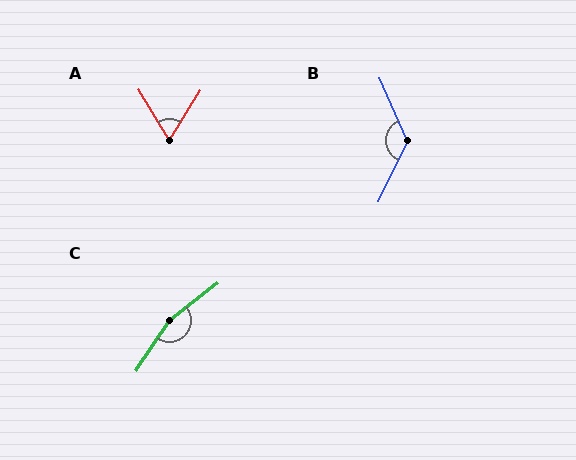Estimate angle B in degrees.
Approximately 131 degrees.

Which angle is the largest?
C, at approximately 162 degrees.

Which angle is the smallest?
A, at approximately 63 degrees.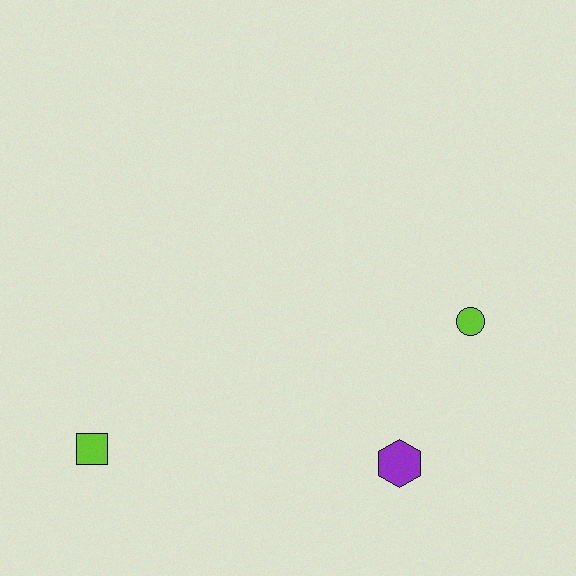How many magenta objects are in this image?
There are no magenta objects.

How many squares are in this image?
There is 1 square.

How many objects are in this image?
There are 3 objects.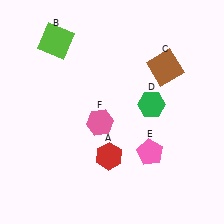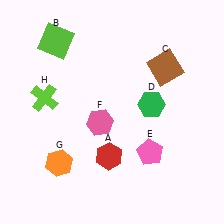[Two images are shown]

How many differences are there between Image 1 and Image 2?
There are 2 differences between the two images.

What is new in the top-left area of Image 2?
A lime cross (H) was added in the top-left area of Image 2.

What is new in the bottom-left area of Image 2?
An orange hexagon (G) was added in the bottom-left area of Image 2.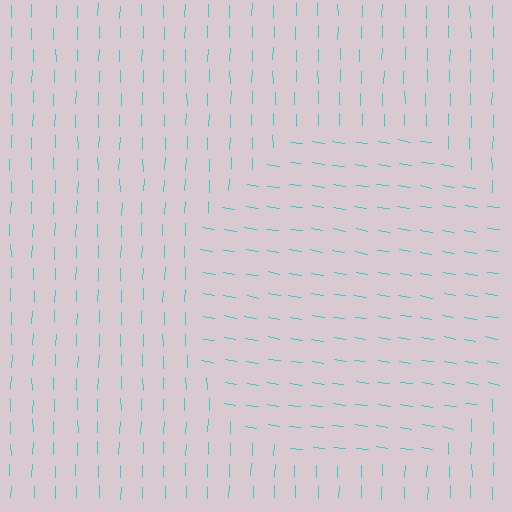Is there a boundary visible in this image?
Yes, there is a texture boundary formed by a change in line orientation.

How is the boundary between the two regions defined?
The boundary is defined purely by a change in line orientation (approximately 82 degrees difference). All lines are the same color and thickness.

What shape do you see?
I see a circle.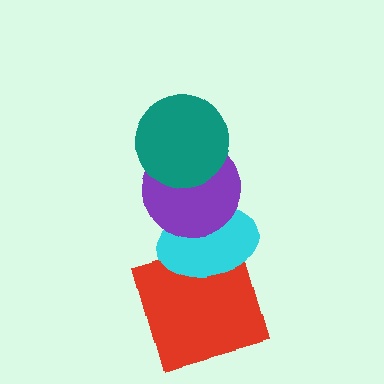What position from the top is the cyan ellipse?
The cyan ellipse is 3rd from the top.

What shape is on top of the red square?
The cyan ellipse is on top of the red square.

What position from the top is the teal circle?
The teal circle is 1st from the top.